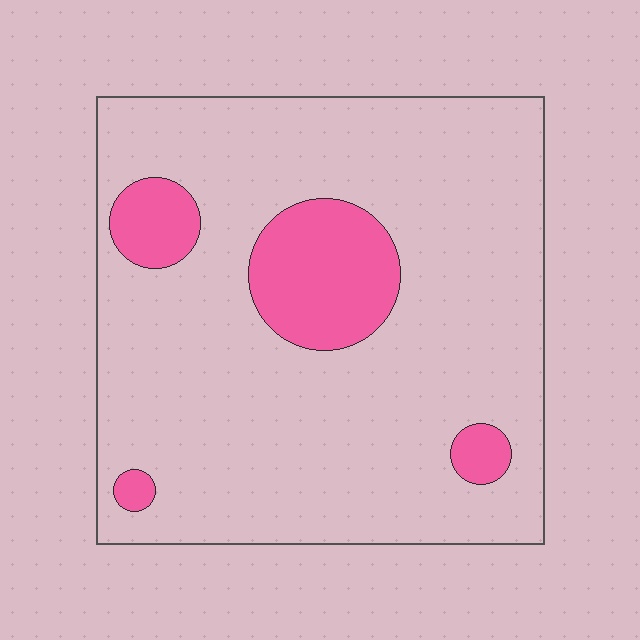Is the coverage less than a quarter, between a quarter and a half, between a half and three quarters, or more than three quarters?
Less than a quarter.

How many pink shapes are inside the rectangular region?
4.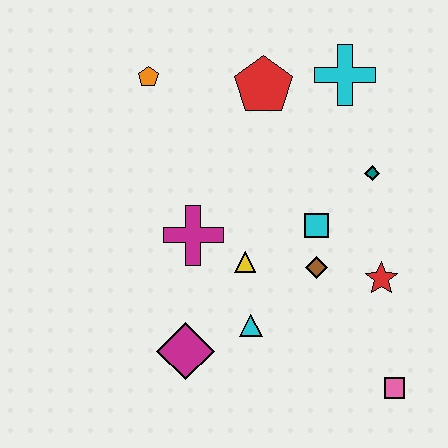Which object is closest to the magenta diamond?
The cyan triangle is closest to the magenta diamond.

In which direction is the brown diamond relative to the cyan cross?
The brown diamond is below the cyan cross.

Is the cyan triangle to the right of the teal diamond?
No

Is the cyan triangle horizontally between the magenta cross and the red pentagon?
Yes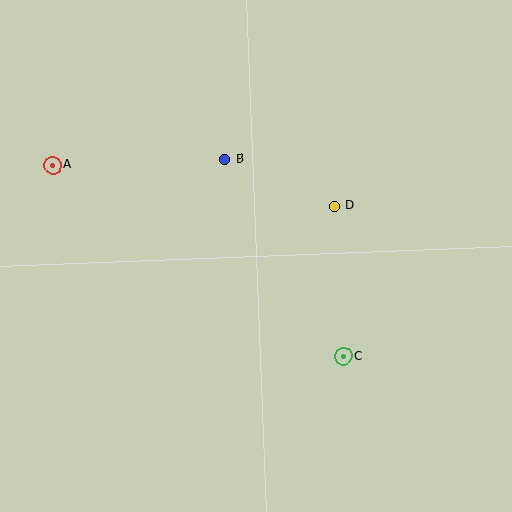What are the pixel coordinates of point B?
Point B is at (225, 160).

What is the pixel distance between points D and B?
The distance between D and B is 119 pixels.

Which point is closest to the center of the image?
Point D at (334, 206) is closest to the center.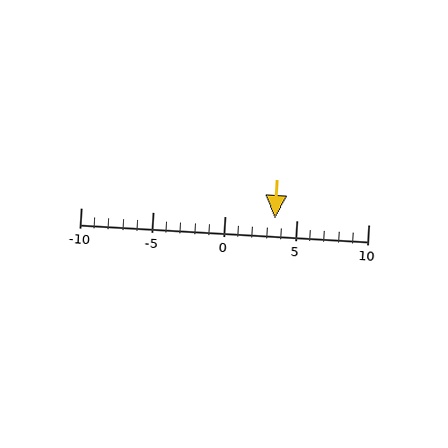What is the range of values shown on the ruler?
The ruler shows values from -10 to 10.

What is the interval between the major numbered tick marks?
The major tick marks are spaced 5 units apart.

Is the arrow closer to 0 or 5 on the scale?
The arrow is closer to 5.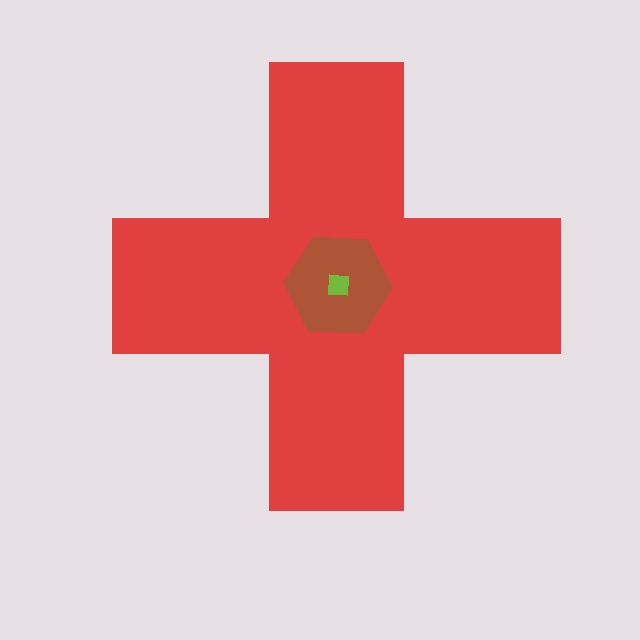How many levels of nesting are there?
3.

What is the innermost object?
The lime square.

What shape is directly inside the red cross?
The brown hexagon.